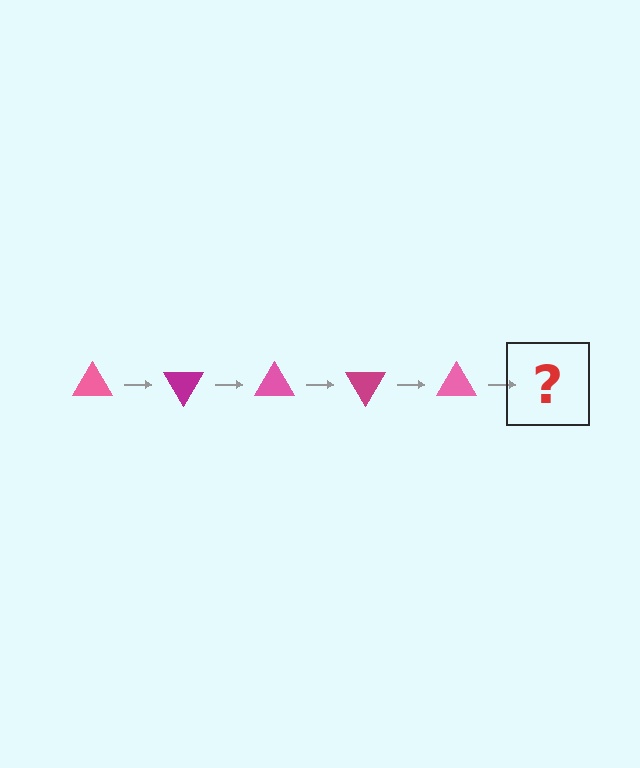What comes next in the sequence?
The next element should be a magenta triangle, rotated 300 degrees from the start.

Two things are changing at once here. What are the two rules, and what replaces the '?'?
The two rules are that it rotates 60 degrees each step and the color cycles through pink and magenta. The '?' should be a magenta triangle, rotated 300 degrees from the start.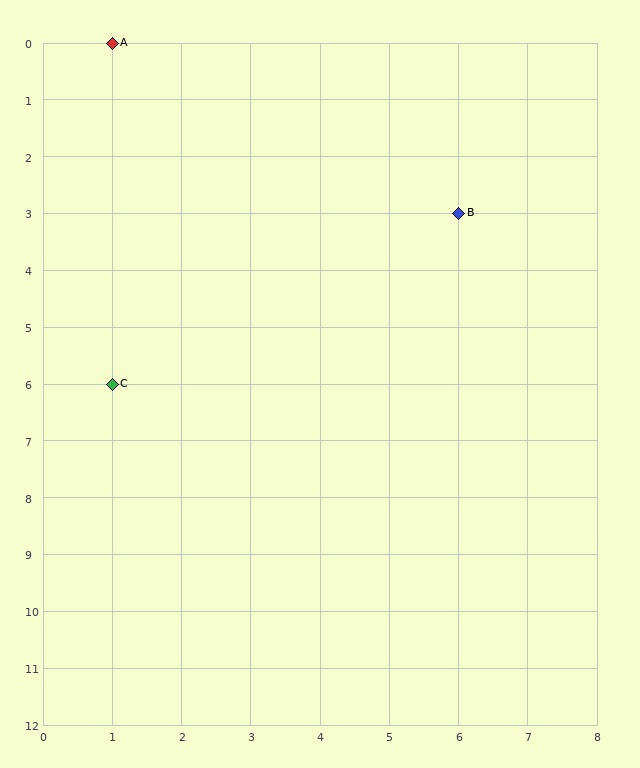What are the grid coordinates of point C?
Point C is at grid coordinates (1, 6).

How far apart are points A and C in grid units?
Points A and C are 6 rows apart.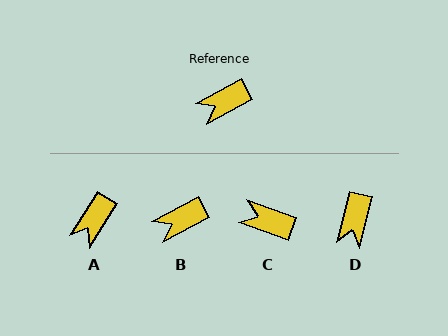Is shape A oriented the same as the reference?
No, it is off by about 29 degrees.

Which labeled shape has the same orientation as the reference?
B.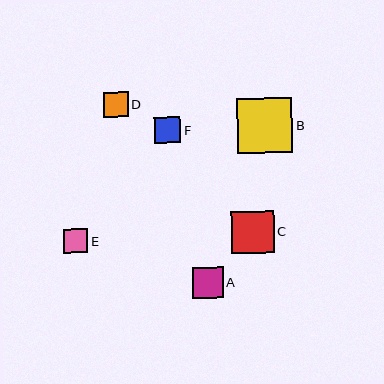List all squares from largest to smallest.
From largest to smallest: B, C, A, F, D, E.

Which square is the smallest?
Square E is the smallest with a size of approximately 24 pixels.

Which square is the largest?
Square B is the largest with a size of approximately 55 pixels.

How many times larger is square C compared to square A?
Square C is approximately 1.4 times the size of square A.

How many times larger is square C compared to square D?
Square C is approximately 1.7 times the size of square D.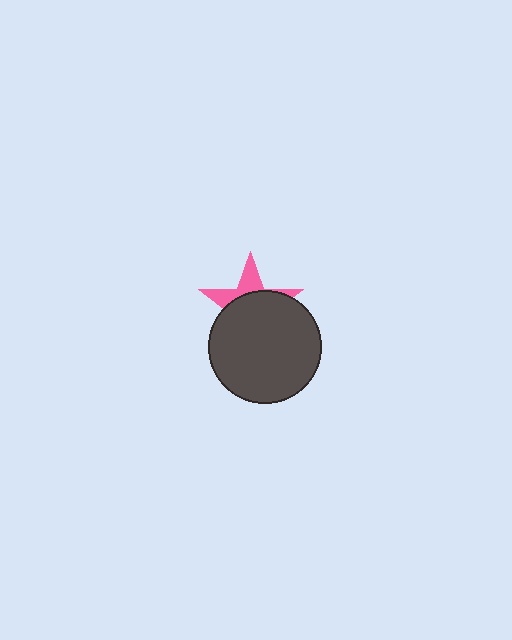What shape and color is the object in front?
The object in front is a dark gray circle.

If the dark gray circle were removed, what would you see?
You would see the complete pink star.